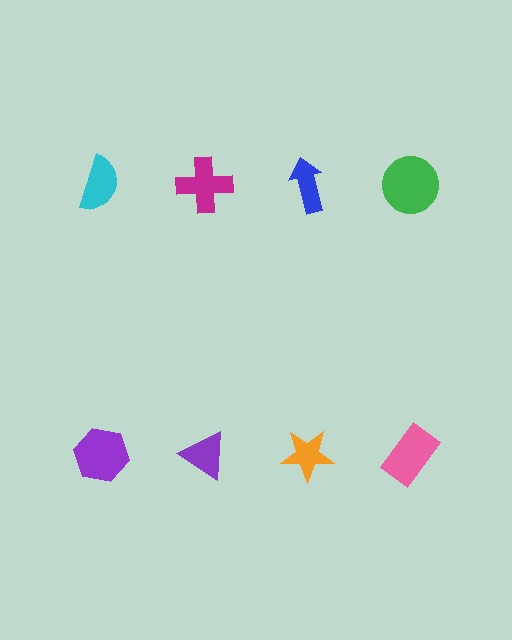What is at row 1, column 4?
A green circle.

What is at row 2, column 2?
A purple triangle.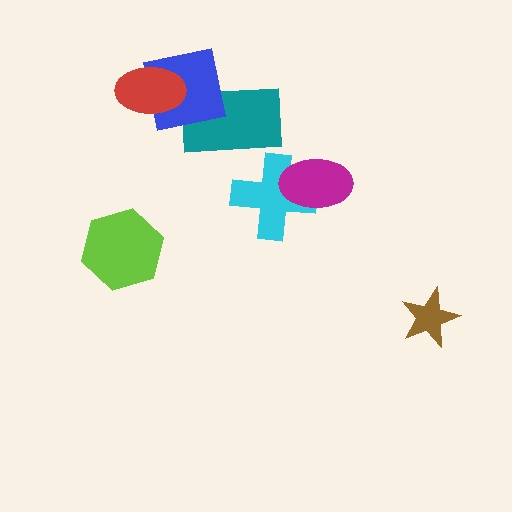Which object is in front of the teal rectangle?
The blue square is in front of the teal rectangle.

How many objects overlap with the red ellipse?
1 object overlaps with the red ellipse.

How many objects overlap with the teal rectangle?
1 object overlaps with the teal rectangle.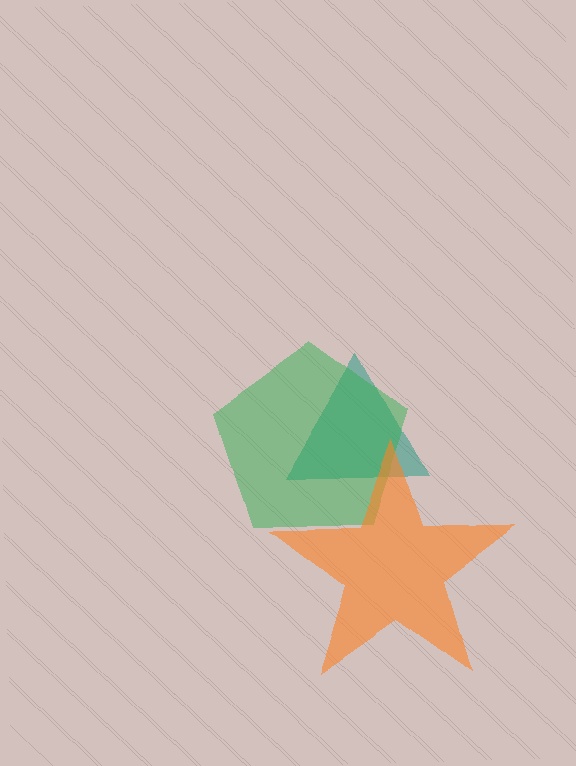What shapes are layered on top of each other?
The layered shapes are: a teal triangle, a green pentagon, an orange star.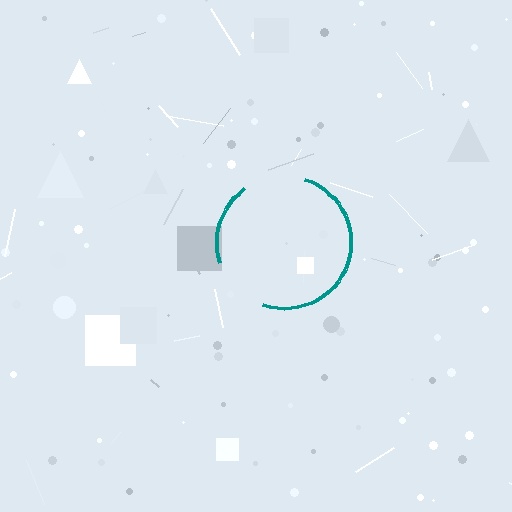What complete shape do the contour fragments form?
The contour fragments form a circle.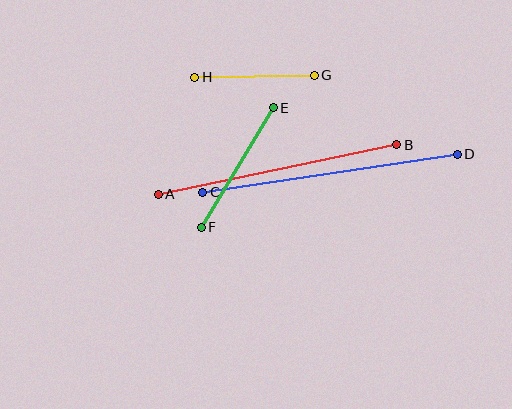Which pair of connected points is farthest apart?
Points C and D are farthest apart.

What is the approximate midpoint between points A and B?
The midpoint is at approximately (277, 169) pixels.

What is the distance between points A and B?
The distance is approximately 243 pixels.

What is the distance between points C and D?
The distance is approximately 257 pixels.